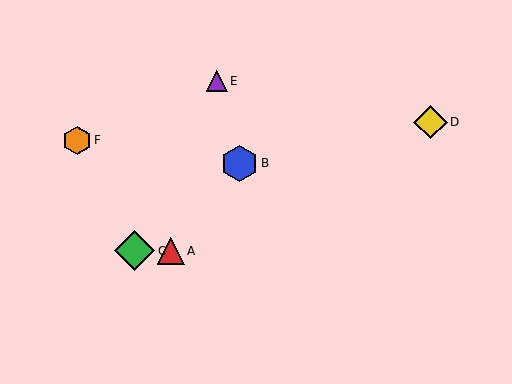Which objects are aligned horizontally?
Objects A, C are aligned horizontally.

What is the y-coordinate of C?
Object C is at y≈251.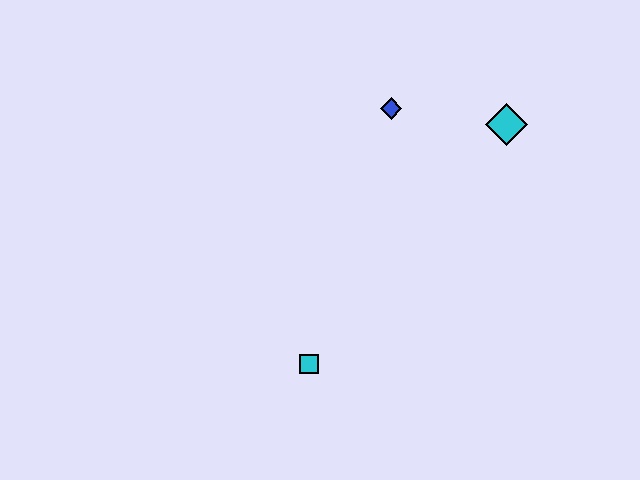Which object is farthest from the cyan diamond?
The cyan square is farthest from the cyan diamond.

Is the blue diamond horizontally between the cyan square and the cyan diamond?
Yes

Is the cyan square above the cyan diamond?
No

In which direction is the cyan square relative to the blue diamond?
The cyan square is below the blue diamond.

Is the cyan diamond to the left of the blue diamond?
No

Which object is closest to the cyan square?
The blue diamond is closest to the cyan square.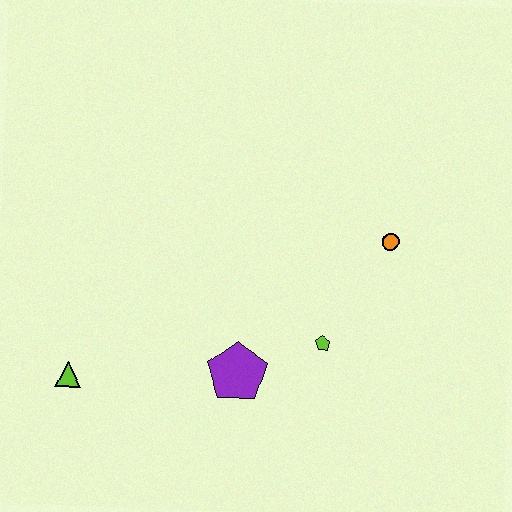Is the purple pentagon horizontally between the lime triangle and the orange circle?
Yes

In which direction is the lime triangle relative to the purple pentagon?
The lime triangle is to the left of the purple pentagon.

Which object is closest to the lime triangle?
The purple pentagon is closest to the lime triangle.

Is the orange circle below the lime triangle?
No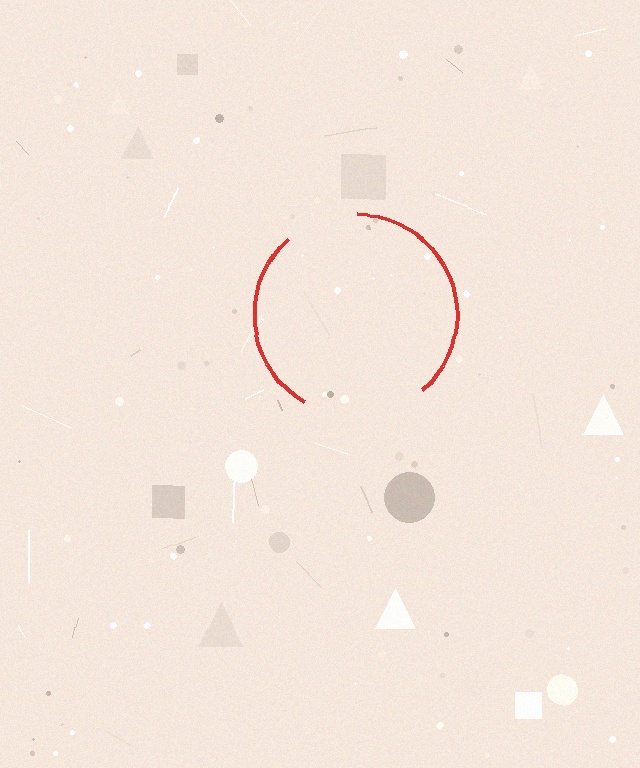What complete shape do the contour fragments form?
The contour fragments form a circle.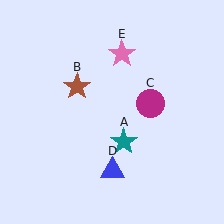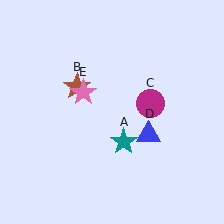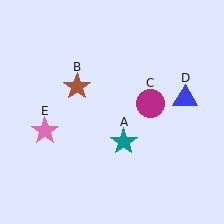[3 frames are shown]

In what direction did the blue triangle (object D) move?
The blue triangle (object D) moved up and to the right.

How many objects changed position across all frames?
2 objects changed position: blue triangle (object D), pink star (object E).